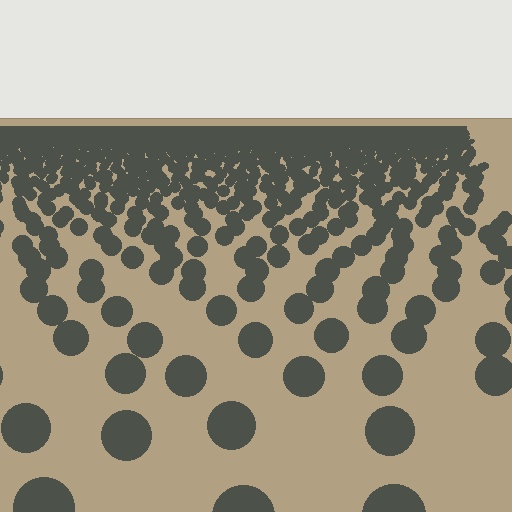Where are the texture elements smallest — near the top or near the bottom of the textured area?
Near the top.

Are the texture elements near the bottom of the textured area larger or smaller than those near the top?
Larger. Near the bottom, elements are closer to the viewer and appear at a bigger on-screen size.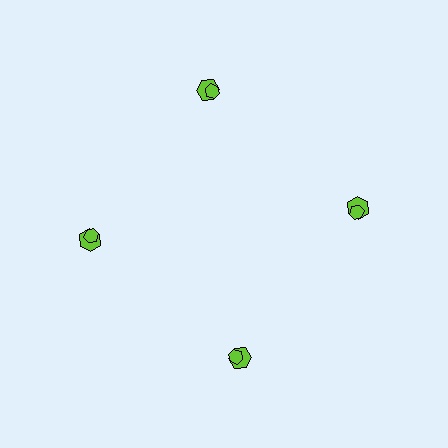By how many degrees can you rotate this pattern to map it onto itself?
The pattern maps onto itself every 90 degrees of rotation.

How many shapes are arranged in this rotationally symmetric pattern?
There are 8 shapes, arranged in 4 groups of 2.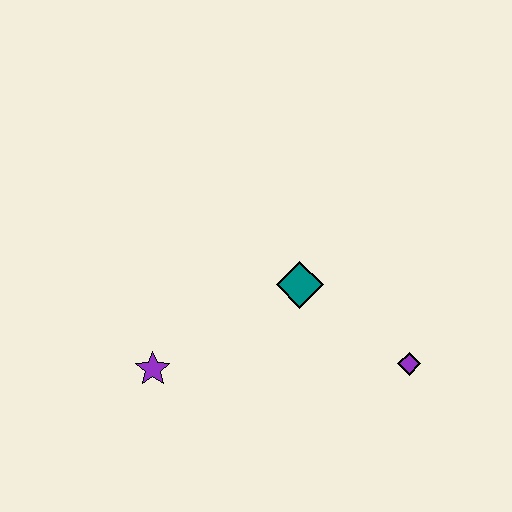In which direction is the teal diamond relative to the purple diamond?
The teal diamond is to the left of the purple diamond.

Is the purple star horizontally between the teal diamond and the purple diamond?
No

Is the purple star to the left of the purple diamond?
Yes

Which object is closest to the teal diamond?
The purple diamond is closest to the teal diamond.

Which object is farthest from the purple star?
The purple diamond is farthest from the purple star.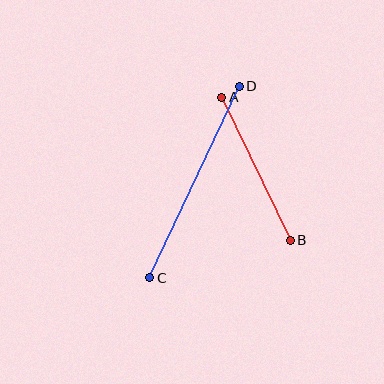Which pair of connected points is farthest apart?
Points C and D are farthest apart.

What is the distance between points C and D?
The distance is approximately 211 pixels.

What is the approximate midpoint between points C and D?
The midpoint is at approximately (195, 182) pixels.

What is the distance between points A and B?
The distance is approximately 159 pixels.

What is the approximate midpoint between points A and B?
The midpoint is at approximately (256, 169) pixels.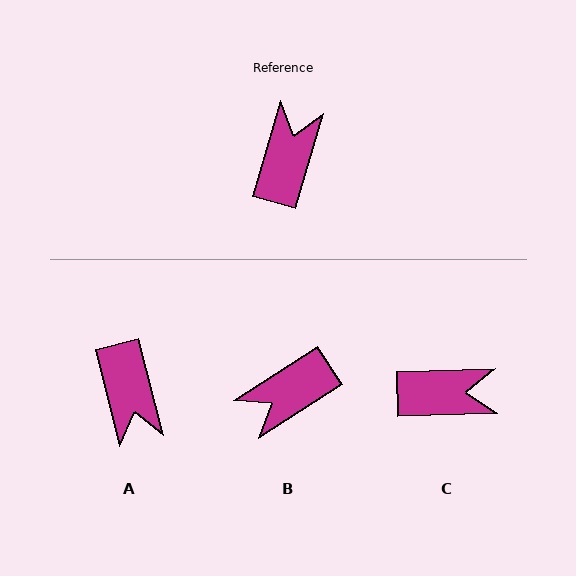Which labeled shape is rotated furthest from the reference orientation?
A, about 149 degrees away.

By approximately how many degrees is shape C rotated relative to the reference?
Approximately 72 degrees clockwise.